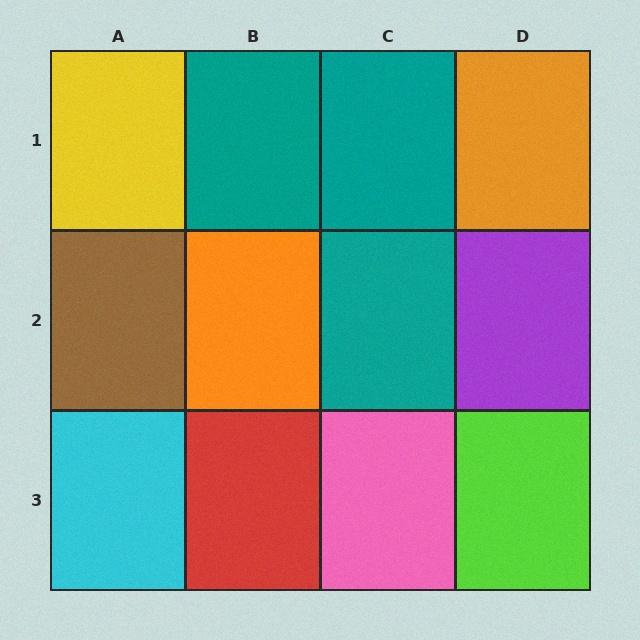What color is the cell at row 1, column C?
Teal.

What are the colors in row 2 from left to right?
Brown, orange, teal, purple.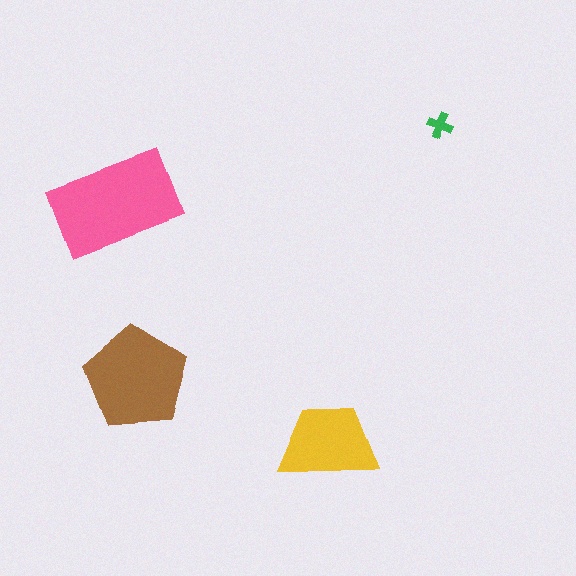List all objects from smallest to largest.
The green cross, the yellow trapezoid, the brown pentagon, the pink rectangle.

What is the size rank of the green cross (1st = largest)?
4th.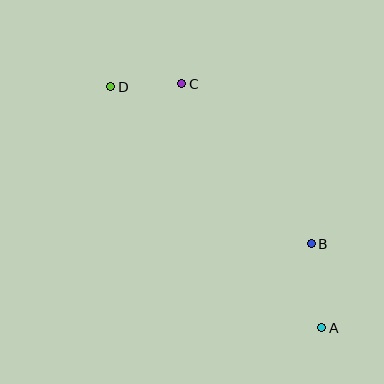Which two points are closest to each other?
Points C and D are closest to each other.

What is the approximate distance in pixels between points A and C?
The distance between A and C is approximately 281 pixels.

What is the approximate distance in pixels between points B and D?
The distance between B and D is approximately 255 pixels.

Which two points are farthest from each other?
Points A and D are farthest from each other.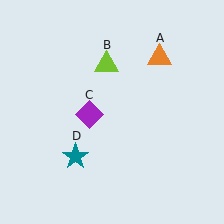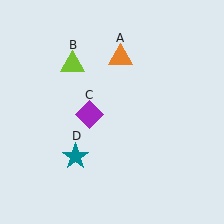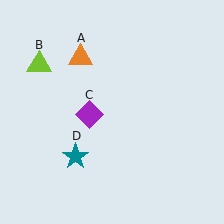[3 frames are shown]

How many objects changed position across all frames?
2 objects changed position: orange triangle (object A), lime triangle (object B).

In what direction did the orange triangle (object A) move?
The orange triangle (object A) moved left.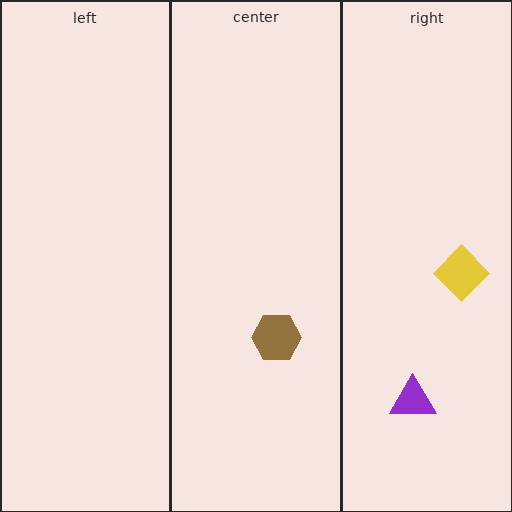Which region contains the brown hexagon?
The center region.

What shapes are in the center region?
The brown hexagon.